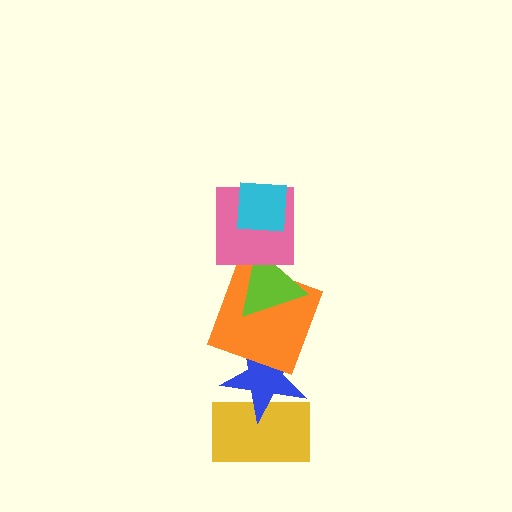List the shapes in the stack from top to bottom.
From top to bottom: the cyan square, the pink square, the lime triangle, the orange square, the blue star, the yellow rectangle.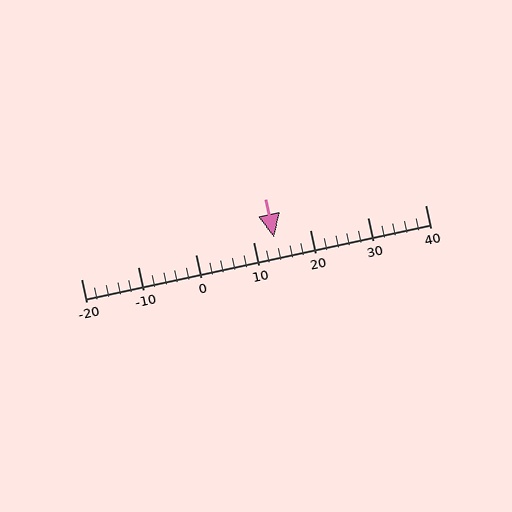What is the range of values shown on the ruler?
The ruler shows values from -20 to 40.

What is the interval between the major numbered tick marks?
The major tick marks are spaced 10 units apart.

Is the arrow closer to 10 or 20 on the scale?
The arrow is closer to 10.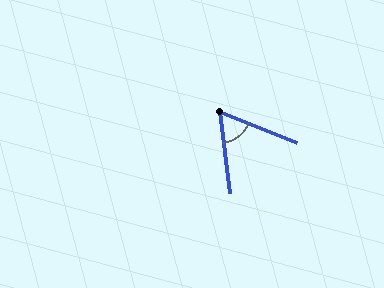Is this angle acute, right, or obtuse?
It is acute.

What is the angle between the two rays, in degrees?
Approximately 61 degrees.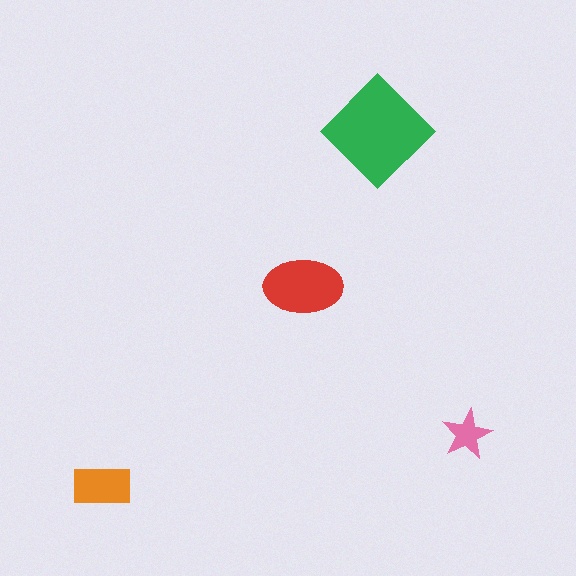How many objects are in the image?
There are 4 objects in the image.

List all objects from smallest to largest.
The pink star, the orange rectangle, the red ellipse, the green diamond.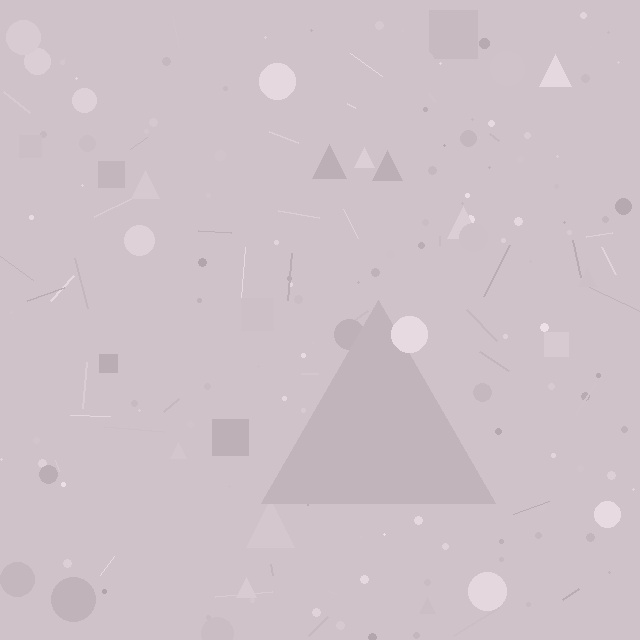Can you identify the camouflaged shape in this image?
The camouflaged shape is a triangle.